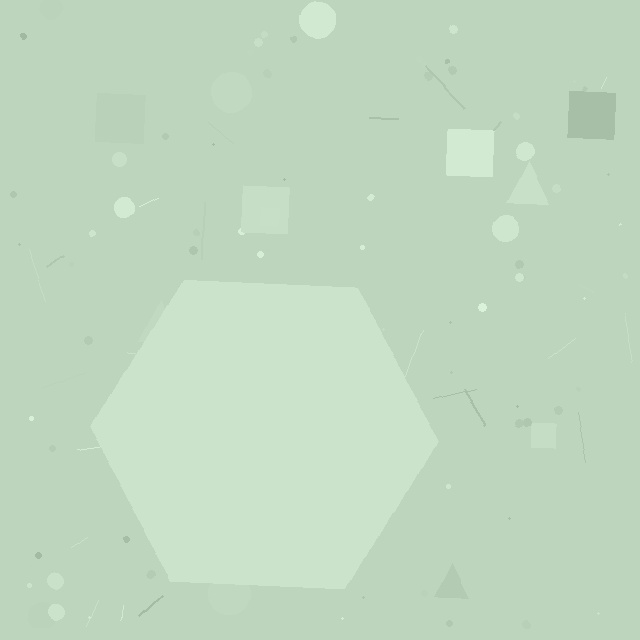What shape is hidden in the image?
A hexagon is hidden in the image.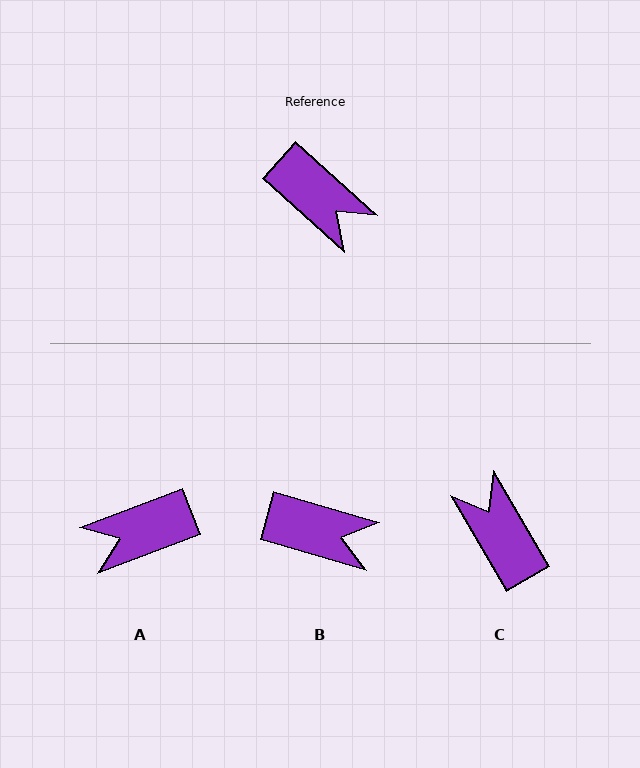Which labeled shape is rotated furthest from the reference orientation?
C, about 162 degrees away.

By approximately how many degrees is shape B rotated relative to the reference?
Approximately 26 degrees counter-clockwise.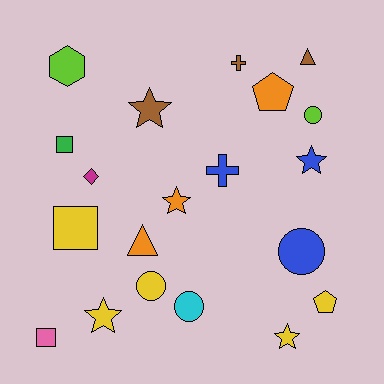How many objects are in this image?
There are 20 objects.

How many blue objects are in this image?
There are 3 blue objects.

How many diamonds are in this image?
There is 1 diamond.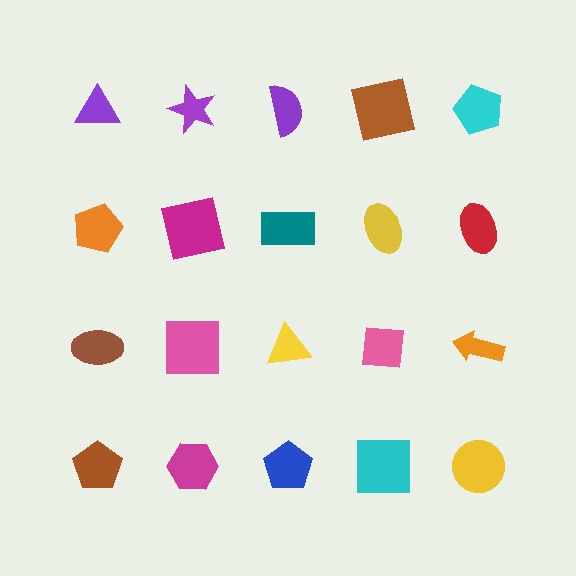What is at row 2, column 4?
A yellow ellipse.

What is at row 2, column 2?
A magenta square.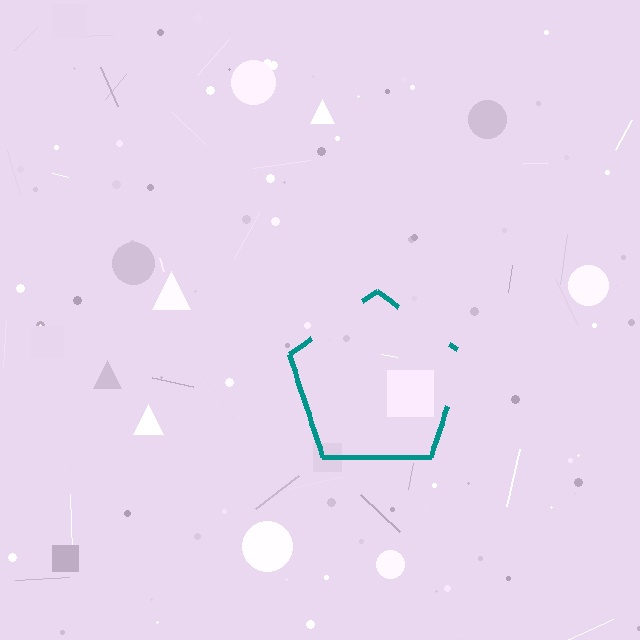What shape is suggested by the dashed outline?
The dashed outline suggests a pentagon.